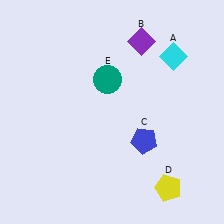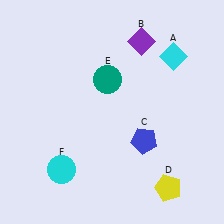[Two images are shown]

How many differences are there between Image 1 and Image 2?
There is 1 difference between the two images.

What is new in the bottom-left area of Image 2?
A cyan circle (F) was added in the bottom-left area of Image 2.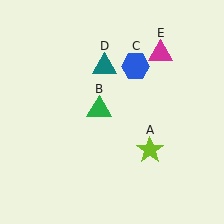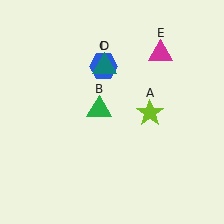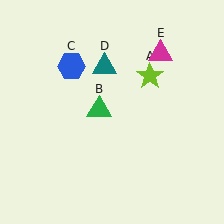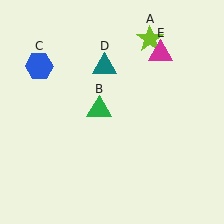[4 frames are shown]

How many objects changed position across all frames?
2 objects changed position: lime star (object A), blue hexagon (object C).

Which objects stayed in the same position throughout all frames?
Green triangle (object B) and teal triangle (object D) and magenta triangle (object E) remained stationary.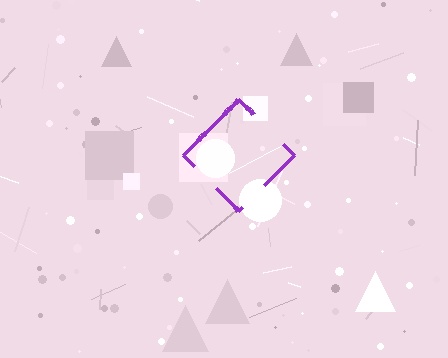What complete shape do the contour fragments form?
The contour fragments form a diamond.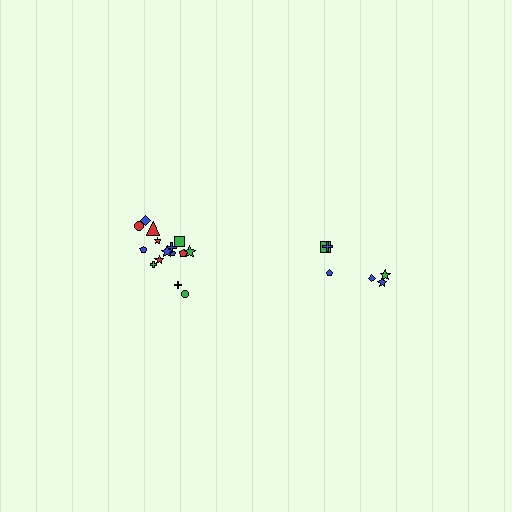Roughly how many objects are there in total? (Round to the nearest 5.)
Roughly 20 objects in total.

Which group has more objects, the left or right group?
The left group.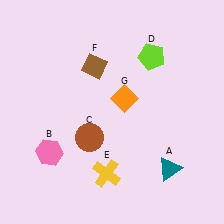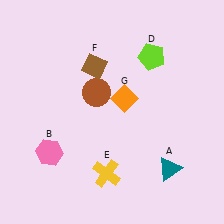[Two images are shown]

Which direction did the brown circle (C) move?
The brown circle (C) moved up.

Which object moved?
The brown circle (C) moved up.